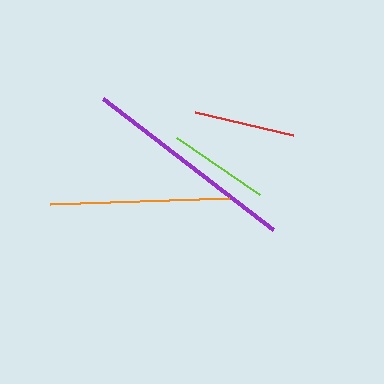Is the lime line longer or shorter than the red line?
The lime line is longer than the red line.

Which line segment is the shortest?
The red line is the shortest at approximately 101 pixels.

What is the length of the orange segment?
The orange segment is approximately 179 pixels long.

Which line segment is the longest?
The purple line is the longest at approximately 215 pixels.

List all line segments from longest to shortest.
From longest to shortest: purple, orange, lime, red.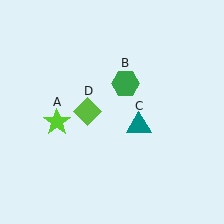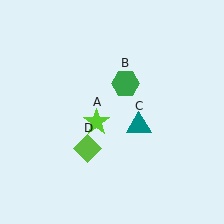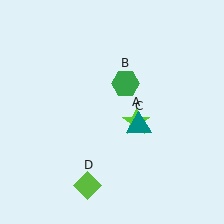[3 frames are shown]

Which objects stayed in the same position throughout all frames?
Green hexagon (object B) and teal triangle (object C) remained stationary.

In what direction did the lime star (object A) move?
The lime star (object A) moved right.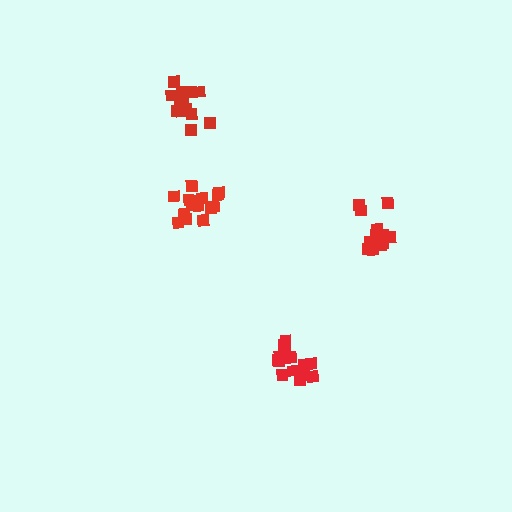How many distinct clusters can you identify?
There are 4 distinct clusters.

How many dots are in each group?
Group 1: 15 dots, Group 2: 15 dots, Group 3: 12 dots, Group 4: 15 dots (57 total).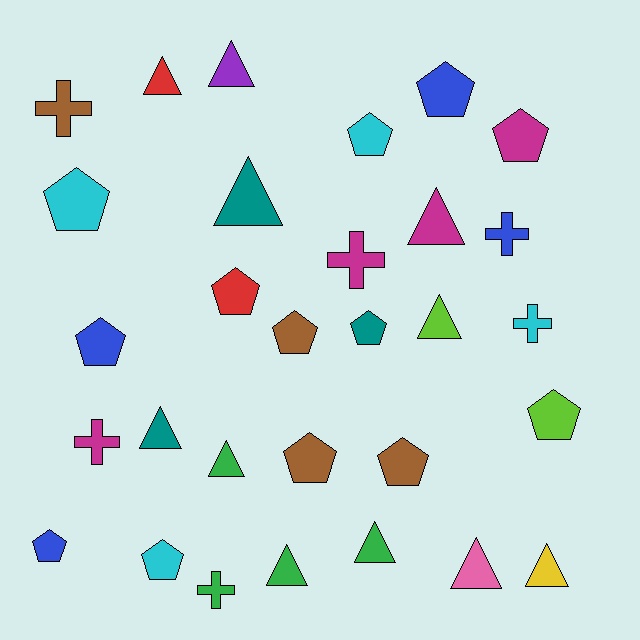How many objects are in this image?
There are 30 objects.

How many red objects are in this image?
There are 2 red objects.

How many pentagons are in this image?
There are 13 pentagons.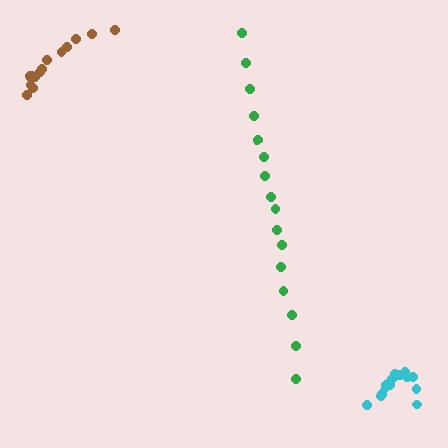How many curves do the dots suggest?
There are 3 distinct paths.